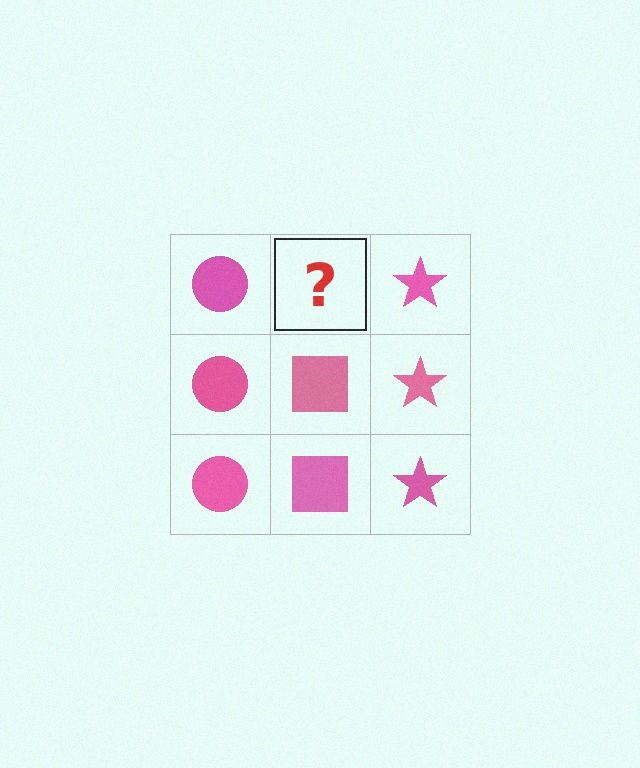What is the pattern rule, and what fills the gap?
The rule is that each column has a consistent shape. The gap should be filled with a pink square.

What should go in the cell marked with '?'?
The missing cell should contain a pink square.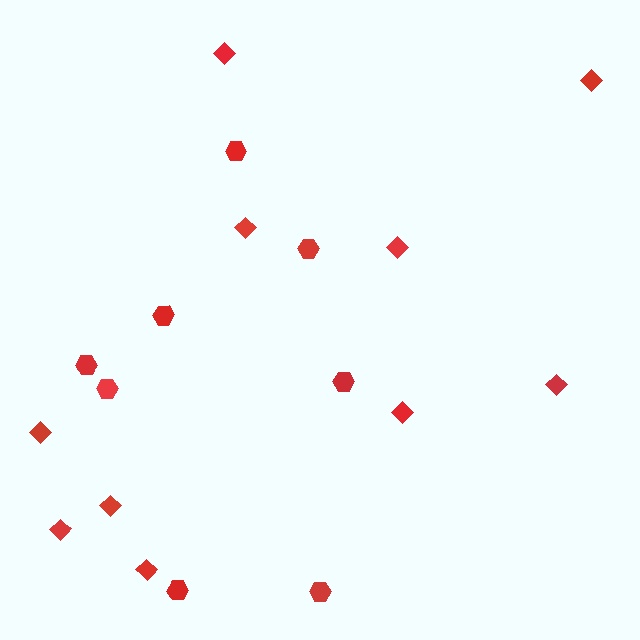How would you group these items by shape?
There are 2 groups: one group of hexagons (8) and one group of diamonds (10).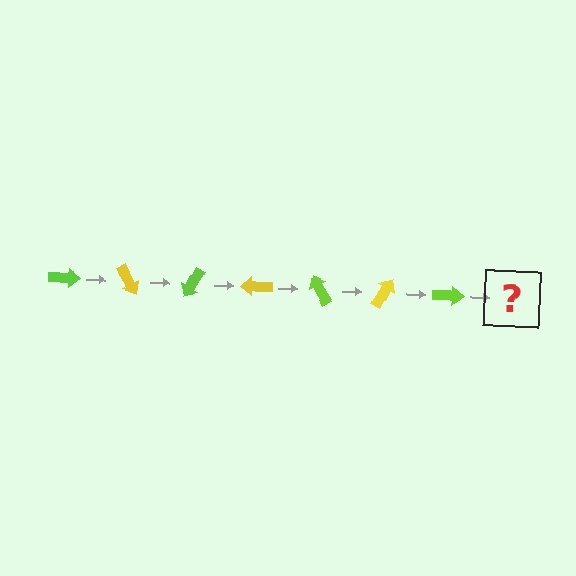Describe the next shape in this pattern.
It should be a yellow arrow, rotated 420 degrees from the start.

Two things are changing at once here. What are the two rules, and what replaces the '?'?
The two rules are that it rotates 60 degrees each step and the color cycles through lime and yellow. The '?' should be a yellow arrow, rotated 420 degrees from the start.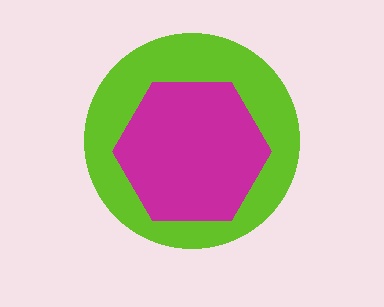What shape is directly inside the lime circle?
The magenta hexagon.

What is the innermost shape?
The magenta hexagon.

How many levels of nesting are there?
2.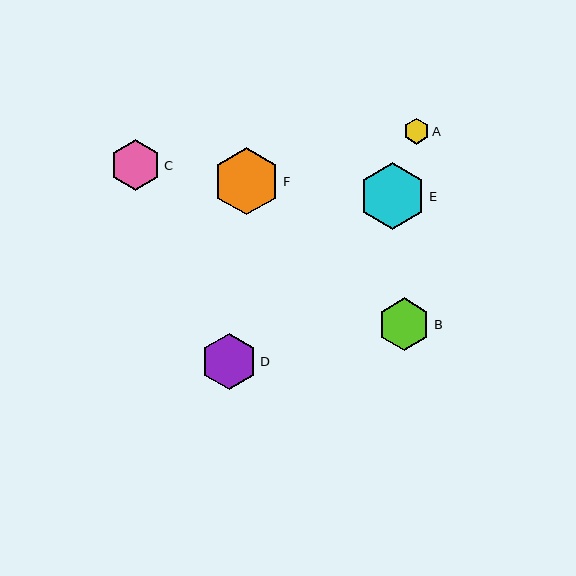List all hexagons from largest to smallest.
From largest to smallest: F, E, D, B, C, A.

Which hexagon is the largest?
Hexagon F is the largest with a size of approximately 67 pixels.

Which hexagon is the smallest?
Hexagon A is the smallest with a size of approximately 26 pixels.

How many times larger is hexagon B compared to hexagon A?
Hexagon B is approximately 2.1 times the size of hexagon A.